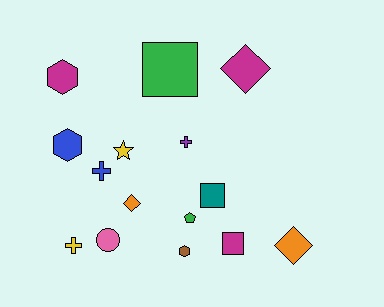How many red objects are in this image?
There are no red objects.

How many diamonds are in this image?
There are 3 diamonds.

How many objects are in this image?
There are 15 objects.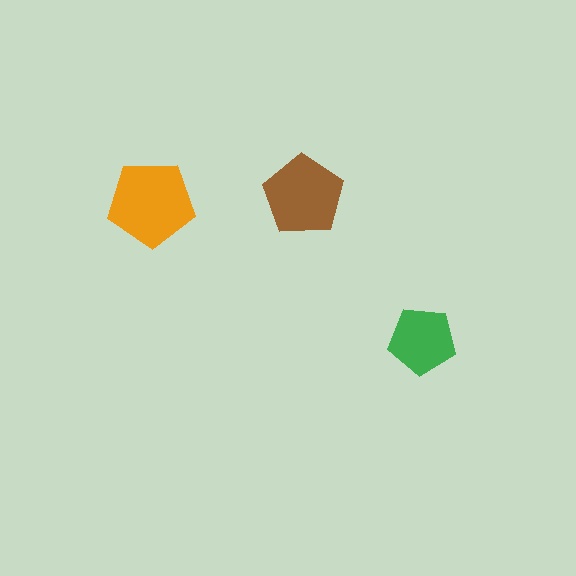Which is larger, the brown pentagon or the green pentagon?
The brown one.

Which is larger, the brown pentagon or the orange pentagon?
The orange one.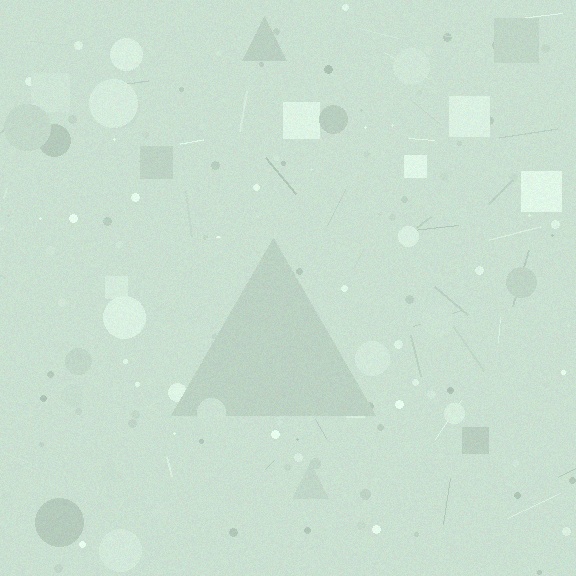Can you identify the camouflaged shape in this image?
The camouflaged shape is a triangle.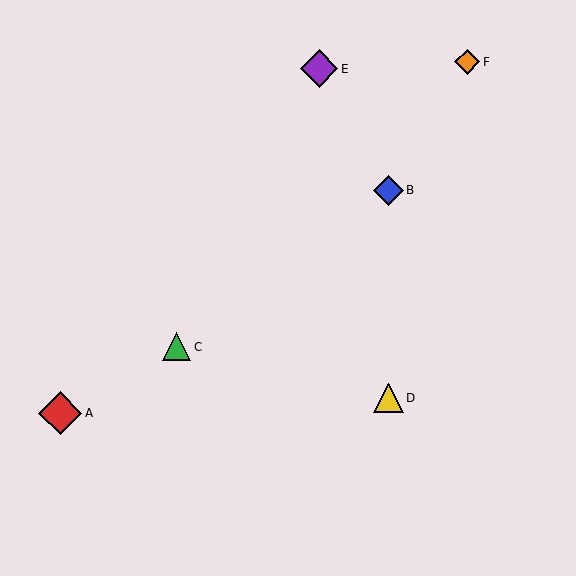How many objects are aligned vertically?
2 objects (B, D) are aligned vertically.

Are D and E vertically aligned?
No, D is at x≈388 and E is at x≈319.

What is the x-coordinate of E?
Object E is at x≈319.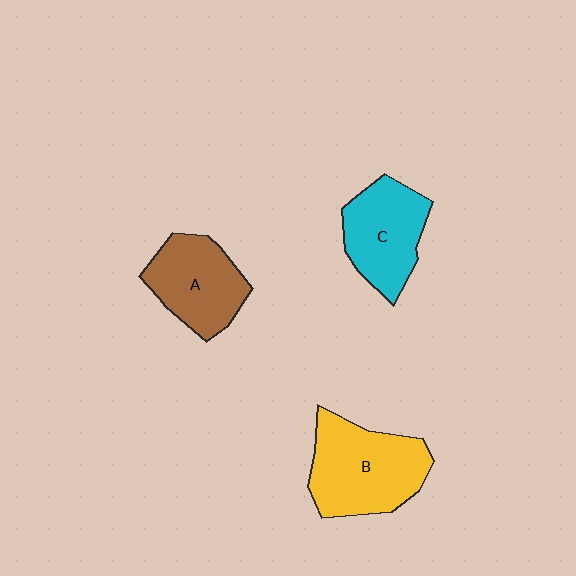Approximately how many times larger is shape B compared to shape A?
Approximately 1.3 times.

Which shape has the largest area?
Shape B (yellow).